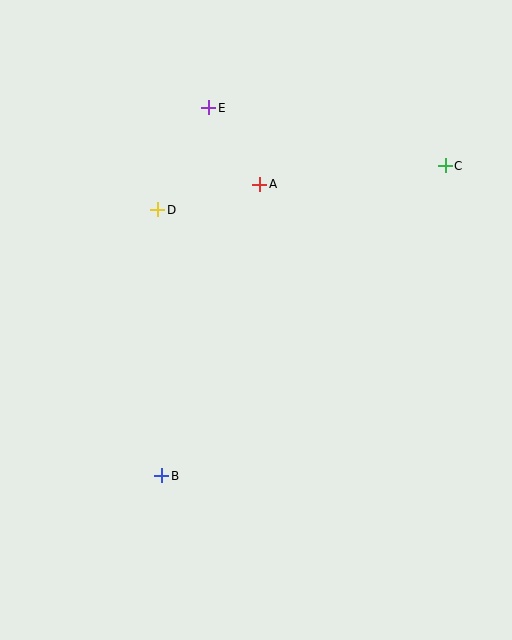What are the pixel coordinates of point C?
Point C is at (445, 166).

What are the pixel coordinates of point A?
Point A is at (260, 184).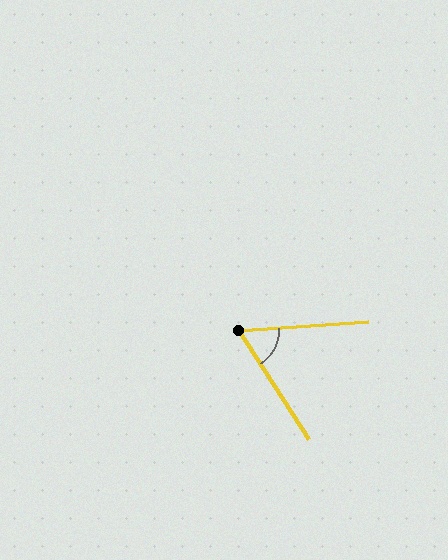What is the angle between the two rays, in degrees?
Approximately 62 degrees.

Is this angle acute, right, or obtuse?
It is acute.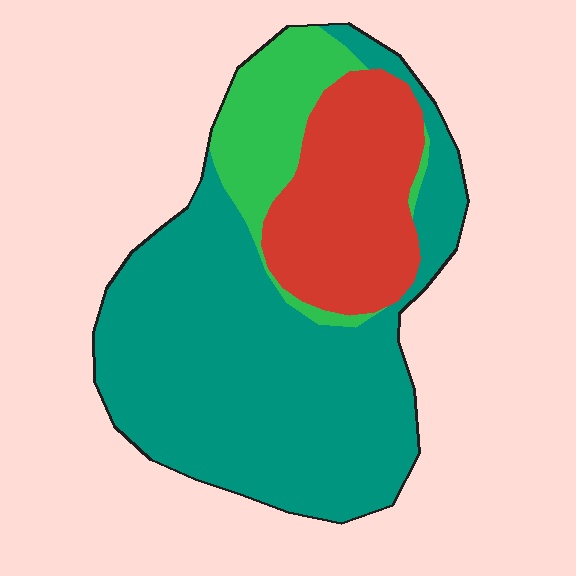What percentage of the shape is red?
Red covers roughly 25% of the shape.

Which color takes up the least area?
Green, at roughly 15%.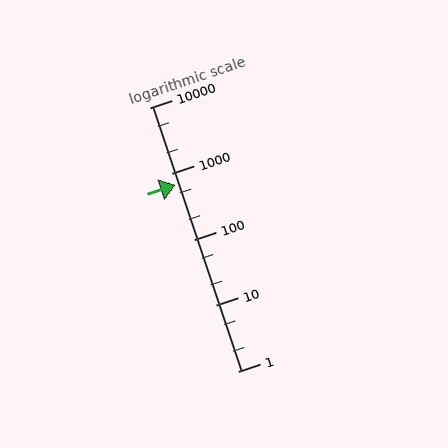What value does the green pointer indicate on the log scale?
The pointer indicates approximately 680.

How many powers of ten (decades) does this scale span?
The scale spans 4 decades, from 1 to 10000.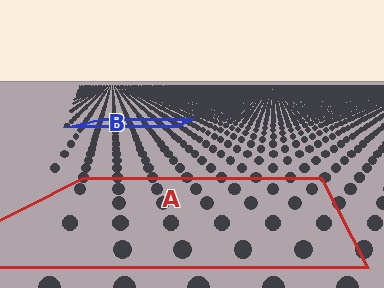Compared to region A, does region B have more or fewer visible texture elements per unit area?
Region B has more texture elements per unit area — they are packed more densely because it is farther away.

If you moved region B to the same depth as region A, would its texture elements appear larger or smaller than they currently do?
They would appear larger. At a closer depth, the same texture elements are projected at a bigger on-screen size.